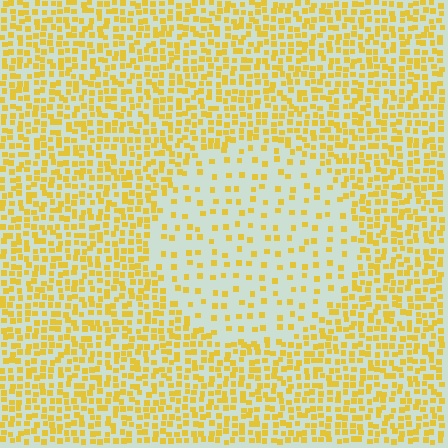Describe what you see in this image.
The image contains small yellow elements arranged at two different densities. A circle-shaped region is visible where the elements are less densely packed than the surrounding area.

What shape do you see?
I see a circle.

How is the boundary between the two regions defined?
The boundary is defined by a change in element density (approximately 2.7x ratio). All elements are the same color, size, and shape.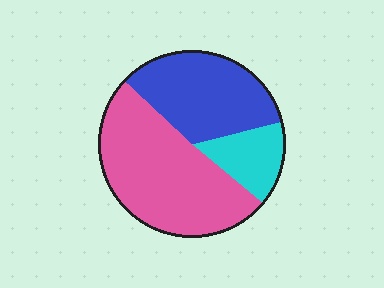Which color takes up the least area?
Cyan, at roughly 15%.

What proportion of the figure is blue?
Blue takes up about one third (1/3) of the figure.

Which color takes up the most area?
Pink, at roughly 50%.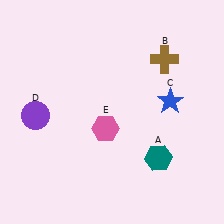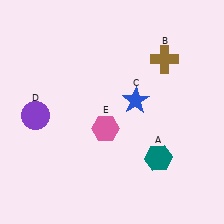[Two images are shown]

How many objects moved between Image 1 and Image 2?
1 object moved between the two images.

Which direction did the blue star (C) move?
The blue star (C) moved left.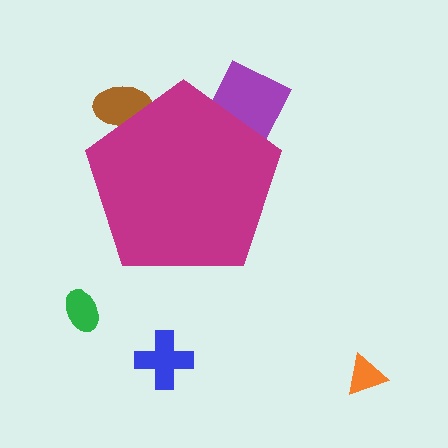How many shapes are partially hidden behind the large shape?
2 shapes are partially hidden.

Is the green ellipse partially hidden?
No, the green ellipse is fully visible.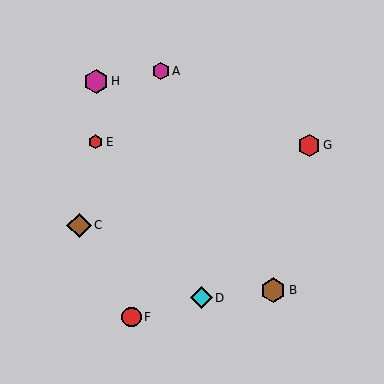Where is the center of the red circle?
The center of the red circle is at (131, 317).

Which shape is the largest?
The brown hexagon (labeled B) is the largest.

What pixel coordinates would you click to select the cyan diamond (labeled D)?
Click at (201, 298) to select the cyan diamond D.